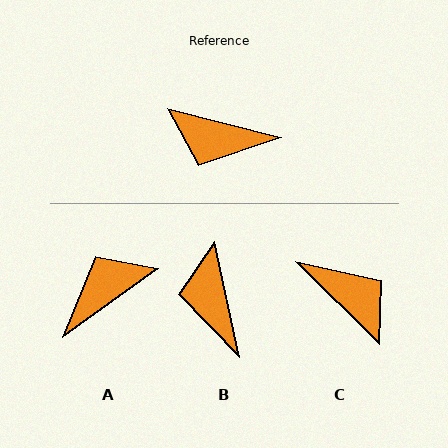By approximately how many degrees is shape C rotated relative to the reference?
Approximately 149 degrees counter-clockwise.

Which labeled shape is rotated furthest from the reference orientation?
C, about 149 degrees away.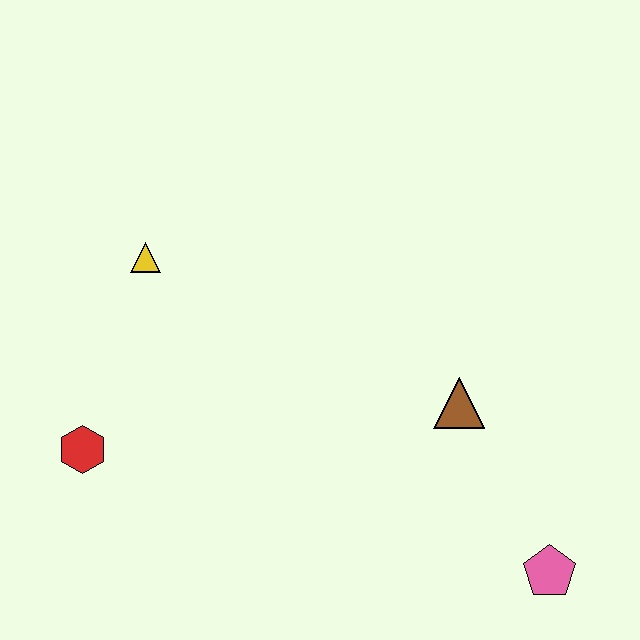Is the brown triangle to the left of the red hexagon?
No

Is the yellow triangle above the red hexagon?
Yes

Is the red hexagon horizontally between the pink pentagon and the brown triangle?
No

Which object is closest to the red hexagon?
The yellow triangle is closest to the red hexagon.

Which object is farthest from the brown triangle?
The red hexagon is farthest from the brown triangle.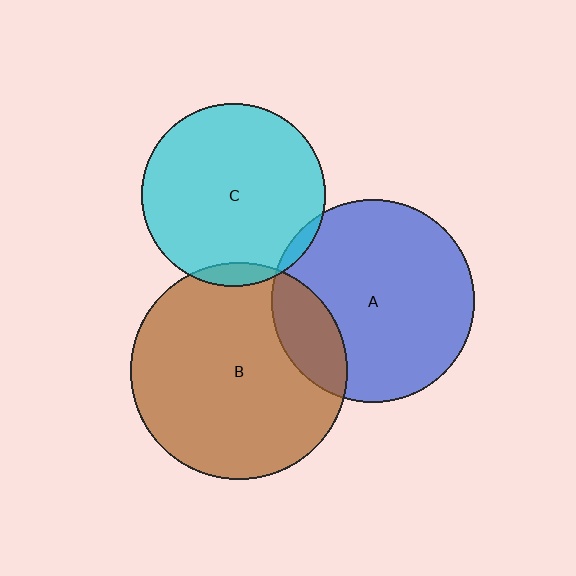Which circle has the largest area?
Circle B (brown).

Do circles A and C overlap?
Yes.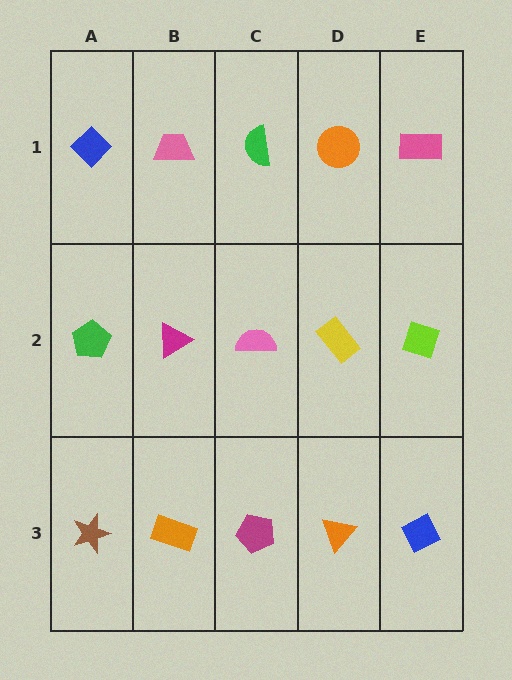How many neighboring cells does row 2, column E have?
3.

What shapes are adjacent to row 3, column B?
A magenta triangle (row 2, column B), a brown star (row 3, column A), a magenta pentagon (row 3, column C).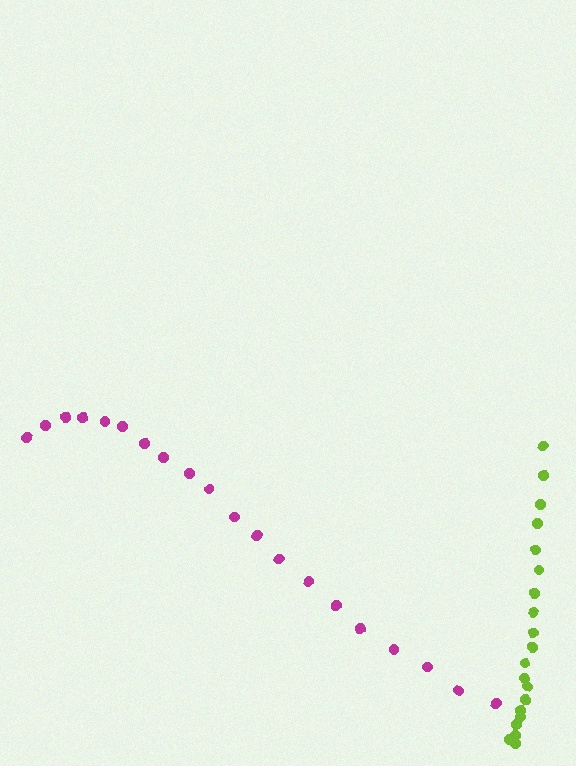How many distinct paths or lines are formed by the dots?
There are 2 distinct paths.